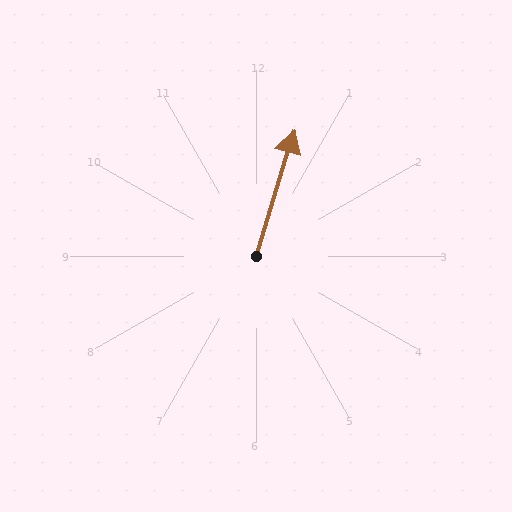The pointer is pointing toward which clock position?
Roughly 1 o'clock.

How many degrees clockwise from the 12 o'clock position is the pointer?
Approximately 17 degrees.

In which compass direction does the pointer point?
North.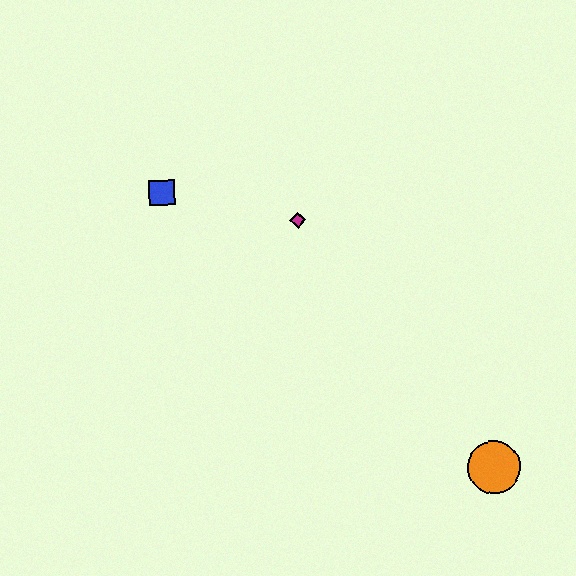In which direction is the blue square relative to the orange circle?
The blue square is to the left of the orange circle.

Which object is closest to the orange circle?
The magenta diamond is closest to the orange circle.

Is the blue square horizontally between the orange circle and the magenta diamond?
No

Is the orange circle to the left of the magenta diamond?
No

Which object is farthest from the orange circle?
The blue square is farthest from the orange circle.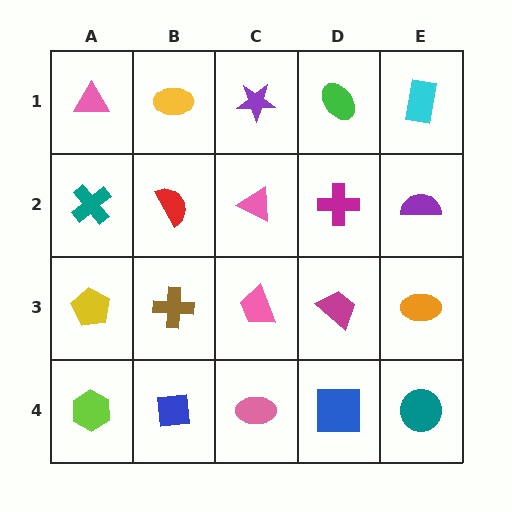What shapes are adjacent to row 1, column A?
A teal cross (row 2, column A), a yellow ellipse (row 1, column B).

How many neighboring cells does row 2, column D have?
4.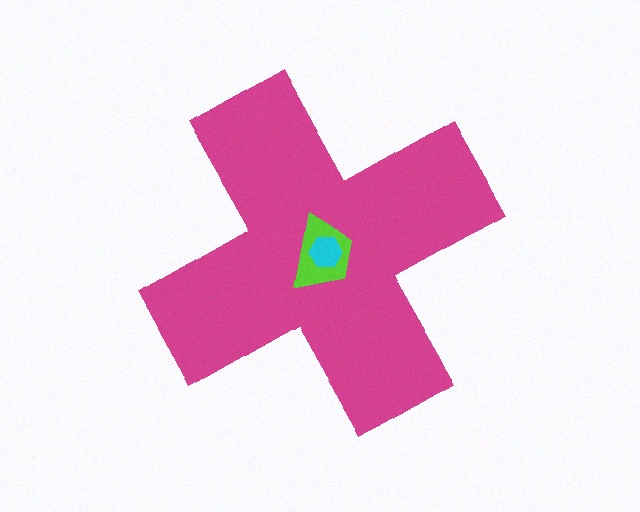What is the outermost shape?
The magenta cross.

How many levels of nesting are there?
3.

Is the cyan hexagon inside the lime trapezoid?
Yes.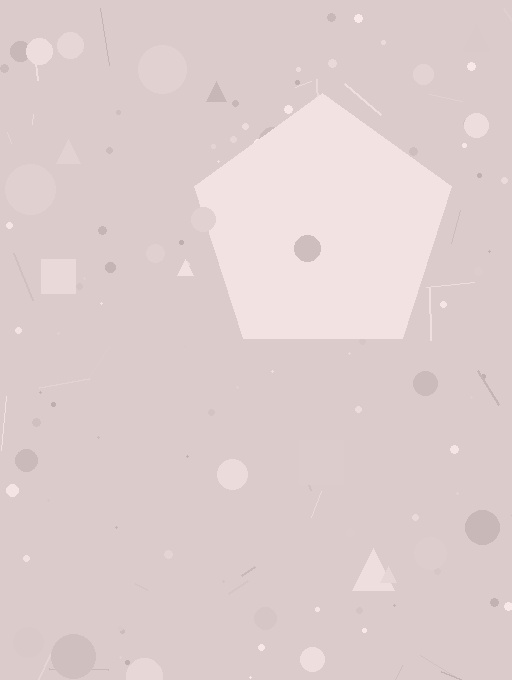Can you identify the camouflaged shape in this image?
The camouflaged shape is a pentagon.